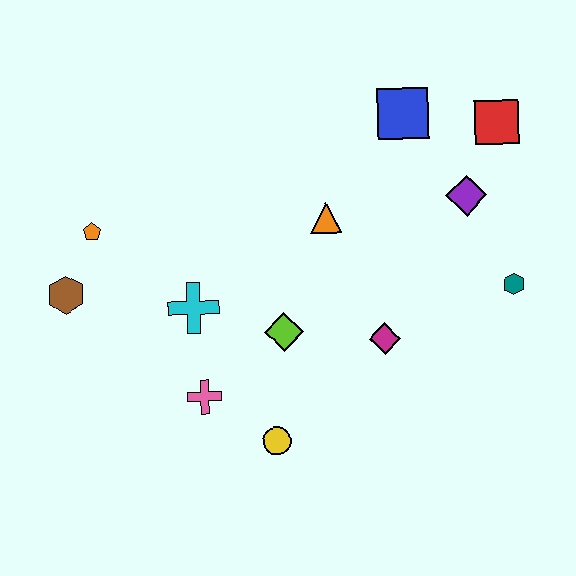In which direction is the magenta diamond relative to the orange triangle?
The magenta diamond is below the orange triangle.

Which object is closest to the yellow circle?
The pink cross is closest to the yellow circle.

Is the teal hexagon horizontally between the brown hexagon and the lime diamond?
No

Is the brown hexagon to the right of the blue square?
No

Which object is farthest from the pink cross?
The red square is farthest from the pink cross.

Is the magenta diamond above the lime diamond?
No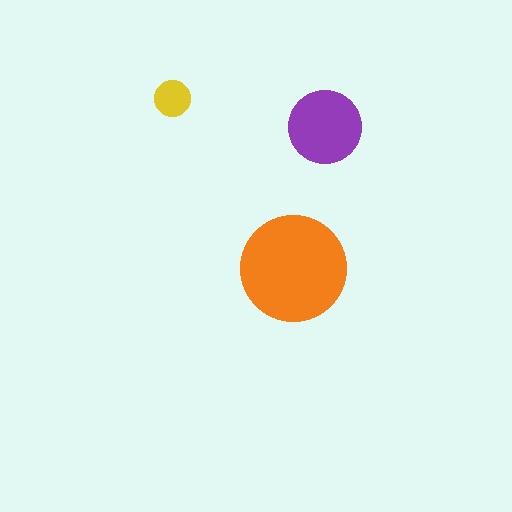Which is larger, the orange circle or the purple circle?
The orange one.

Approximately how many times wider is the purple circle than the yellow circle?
About 2 times wider.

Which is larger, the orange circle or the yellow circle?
The orange one.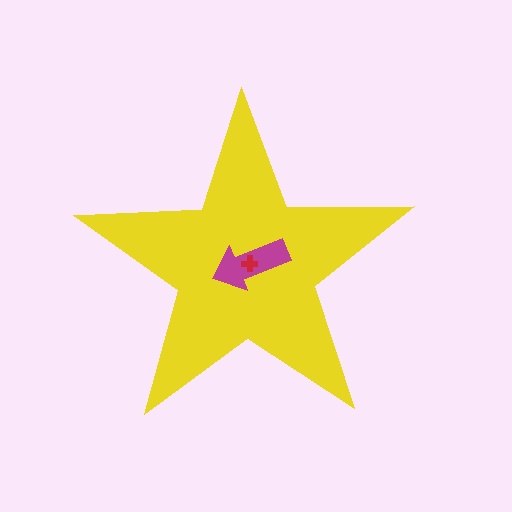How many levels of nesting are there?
3.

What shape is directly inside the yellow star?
The magenta arrow.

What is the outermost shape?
The yellow star.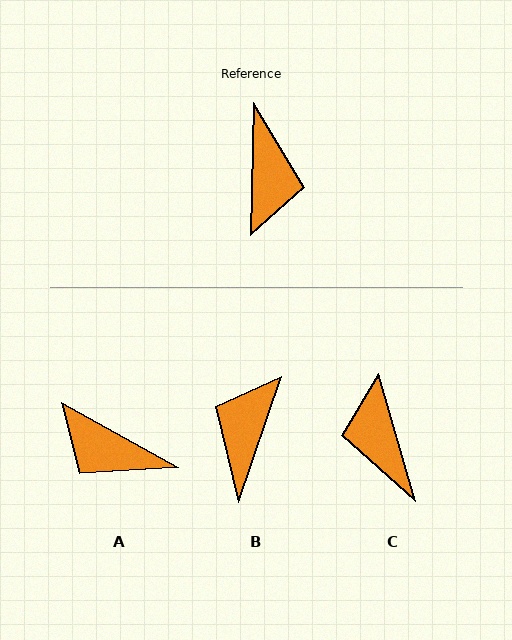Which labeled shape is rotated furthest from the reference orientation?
C, about 162 degrees away.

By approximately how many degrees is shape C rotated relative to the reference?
Approximately 162 degrees clockwise.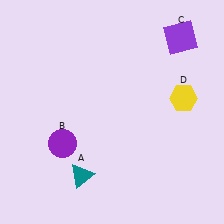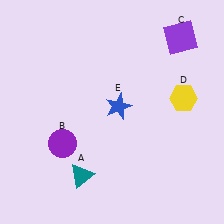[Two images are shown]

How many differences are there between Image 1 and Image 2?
There is 1 difference between the two images.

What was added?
A blue star (E) was added in Image 2.